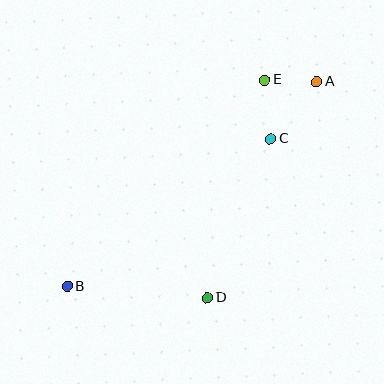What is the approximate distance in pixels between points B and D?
The distance between B and D is approximately 141 pixels.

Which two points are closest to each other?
Points A and E are closest to each other.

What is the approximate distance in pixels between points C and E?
The distance between C and E is approximately 59 pixels.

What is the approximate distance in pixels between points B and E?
The distance between B and E is approximately 286 pixels.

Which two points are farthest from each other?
Points A and B are farthest from each other.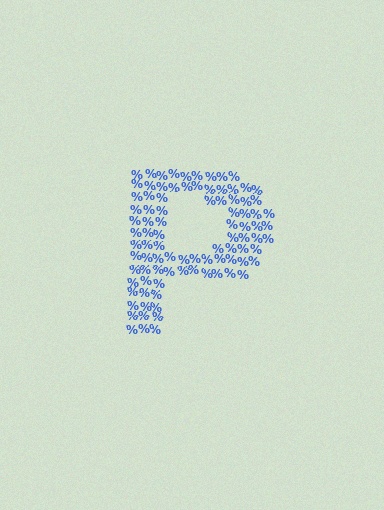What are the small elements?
The small elements are percent signs.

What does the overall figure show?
The overall figure shows the letter P.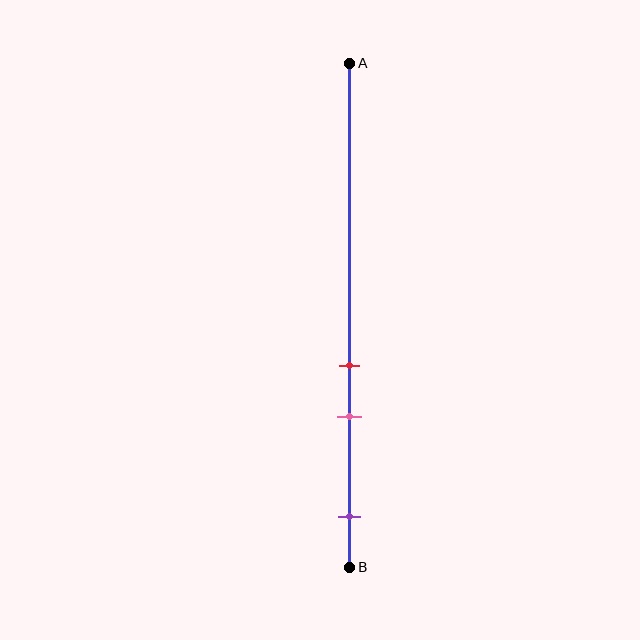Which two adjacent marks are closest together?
The red and pink marks are the closest adjacent pair.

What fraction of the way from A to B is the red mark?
The red mark is approximately 60% (0.6) of the way from A to B.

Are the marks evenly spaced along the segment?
No, the marks are not evenly spaced.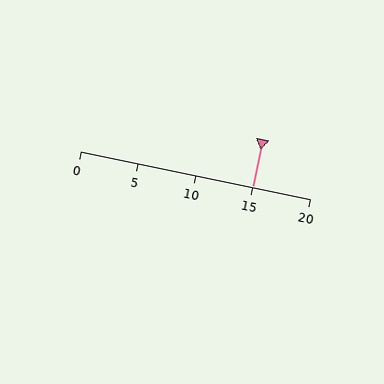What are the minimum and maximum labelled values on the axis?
The axis runs from 0 to 20.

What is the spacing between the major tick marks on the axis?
The major ticks are spaced 5 apart.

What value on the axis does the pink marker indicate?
The marker indicates approximately 15.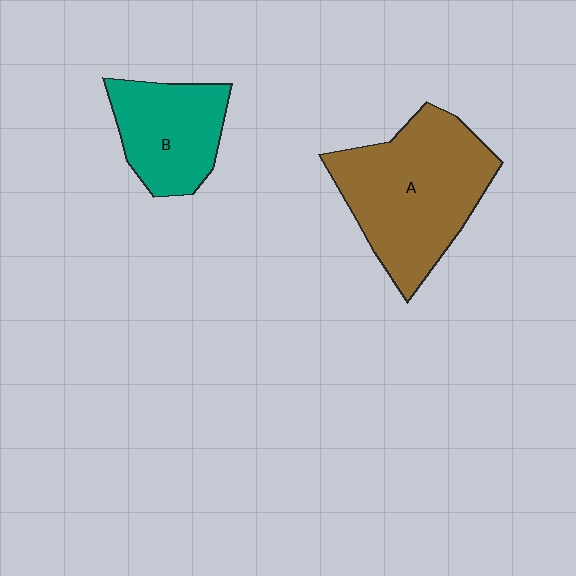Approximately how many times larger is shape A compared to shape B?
Approximately 1.7 times.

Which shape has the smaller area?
Shape B (teal).